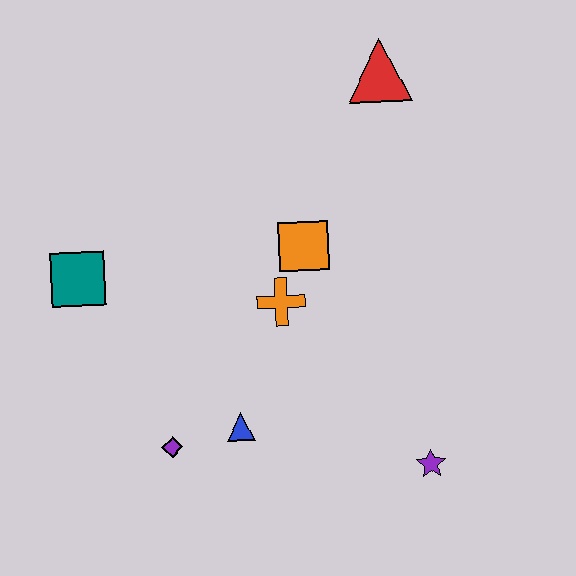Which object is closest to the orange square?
The orange cross is closest to the orange square.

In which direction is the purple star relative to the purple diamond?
The purple star is to the right of the purple diamond.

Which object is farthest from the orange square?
The purple star is farthest from the orange square.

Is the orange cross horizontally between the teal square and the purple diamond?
No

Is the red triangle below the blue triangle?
No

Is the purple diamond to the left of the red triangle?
Yes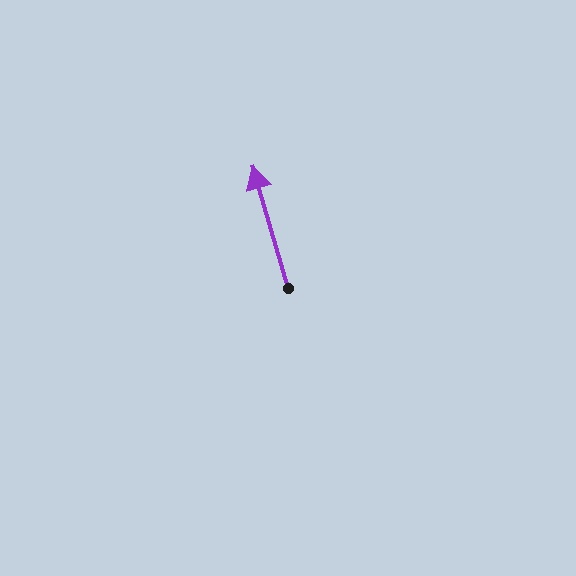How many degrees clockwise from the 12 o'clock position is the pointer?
Approximately 344 degrees.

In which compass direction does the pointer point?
North.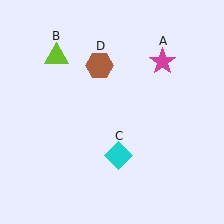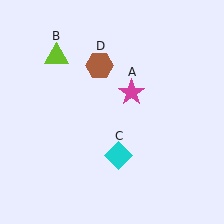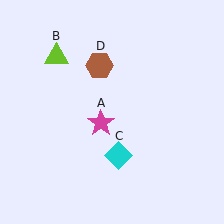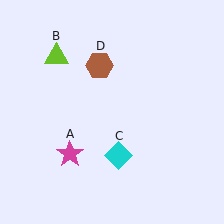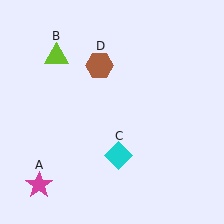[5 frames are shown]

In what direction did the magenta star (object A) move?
The magenta star (object A) moved down and to the left.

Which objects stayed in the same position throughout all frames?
Lime triangle (object B) and cyan diamond (object C) and brown hexagon (object D) remained stationary.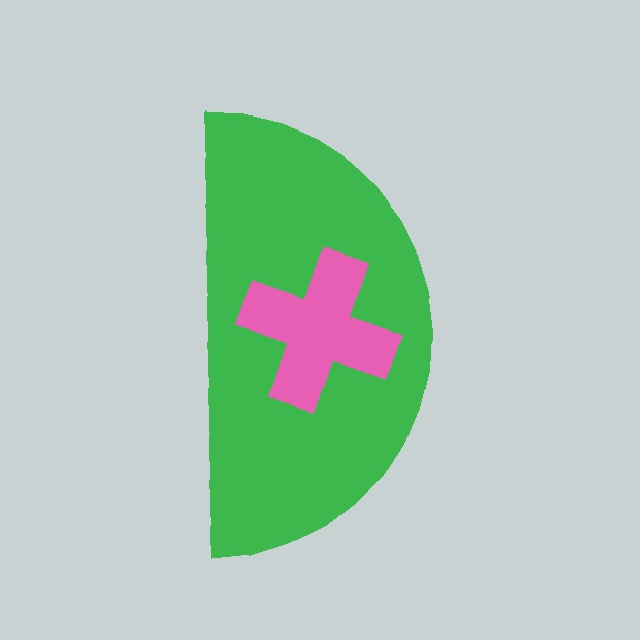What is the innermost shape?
The pink cross.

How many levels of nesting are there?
2.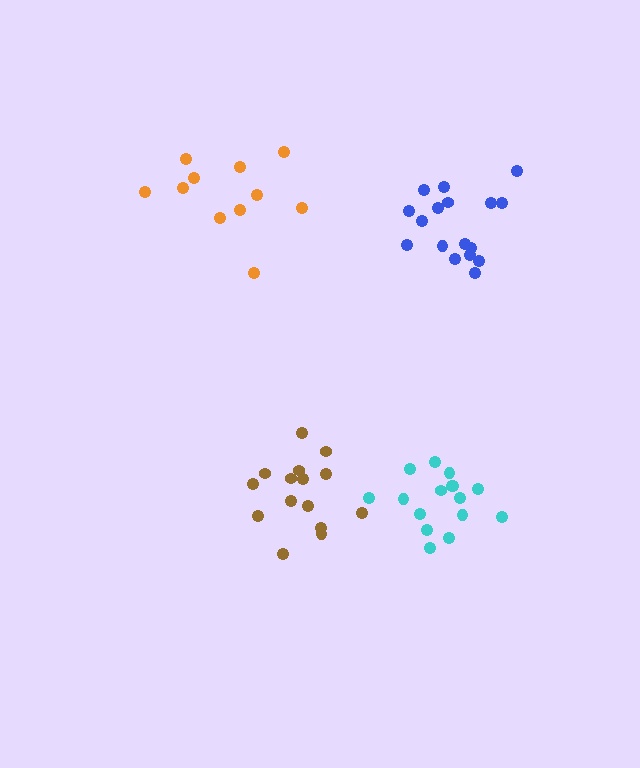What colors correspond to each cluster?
The clusters are colored: cyan, orange, blue, brown.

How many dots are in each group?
Group 1: 16 dots, Group 2: 11 dots, Group 3: 17 dots, Group 4: 15 dots (59 total).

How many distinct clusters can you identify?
There are 4 distinct clusters.